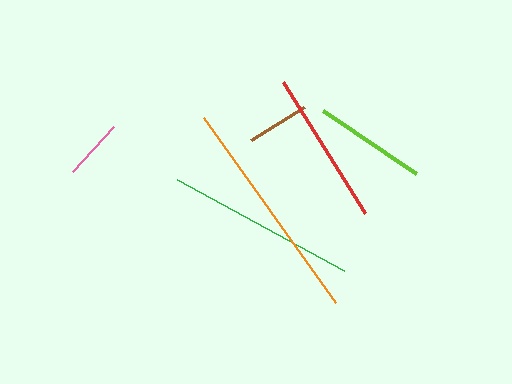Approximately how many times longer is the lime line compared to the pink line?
The lime line is approximately 1.8 times the length of the pink line.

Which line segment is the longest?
The orange line is the longest at approximately 227 pixels.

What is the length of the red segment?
The red segment is approximately 155 pixels long.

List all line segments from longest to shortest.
From longest to shortest: orange, green, red, lime, brown, pink.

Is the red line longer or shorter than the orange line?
The orange line is longer than the red line.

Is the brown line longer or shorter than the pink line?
The brown line is longer than the pink line.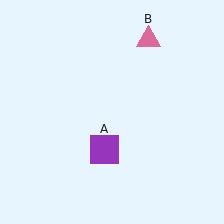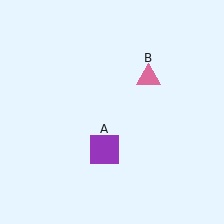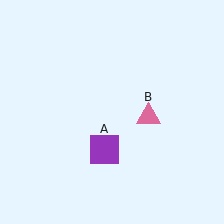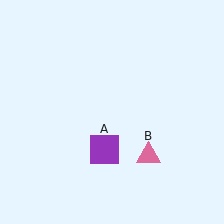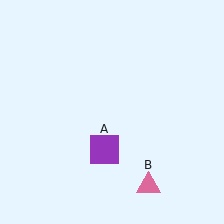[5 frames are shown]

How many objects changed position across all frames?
1 object changed position: pink triangle (object B).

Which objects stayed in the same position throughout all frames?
Purple square (object A) remained stationary.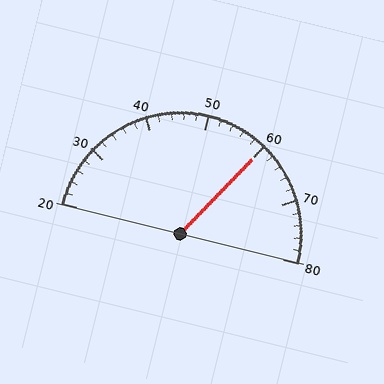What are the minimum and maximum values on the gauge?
The gauge ranges from 20 to 80.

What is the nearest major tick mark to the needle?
The nearest major tick mark is 60.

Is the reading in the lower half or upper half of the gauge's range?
The reading is in the upper half of the range (20 to 80).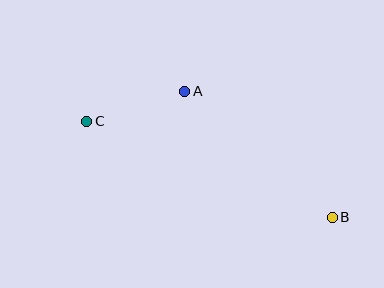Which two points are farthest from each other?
Points B and C are farthest from each other.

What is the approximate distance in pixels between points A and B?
The distance between A and B is approximately 194 pixels.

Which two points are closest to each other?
Points A and C are closest to each other.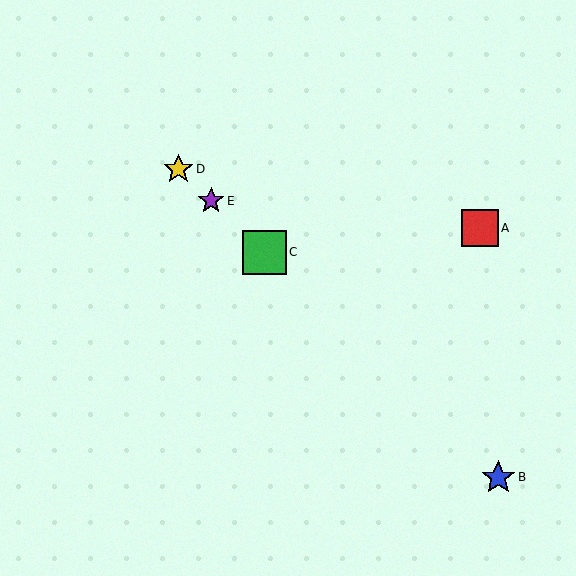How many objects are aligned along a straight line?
4 objects (B, C, D, E) are aligned along a straight line.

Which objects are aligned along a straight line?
Objects B, C, D, E are aligned along a straight line.